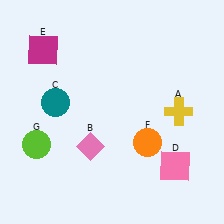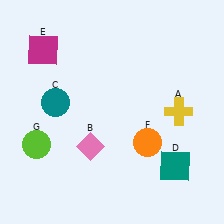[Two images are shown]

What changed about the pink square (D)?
In Image 1, D is pink. In Image 2, it changed to teal.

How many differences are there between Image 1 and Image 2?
There is 1 difference between the two images.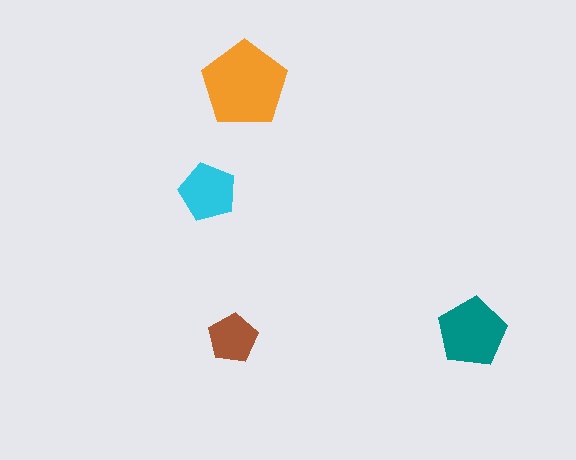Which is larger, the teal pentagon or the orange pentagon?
The orange one.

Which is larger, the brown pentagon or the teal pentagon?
The teal one.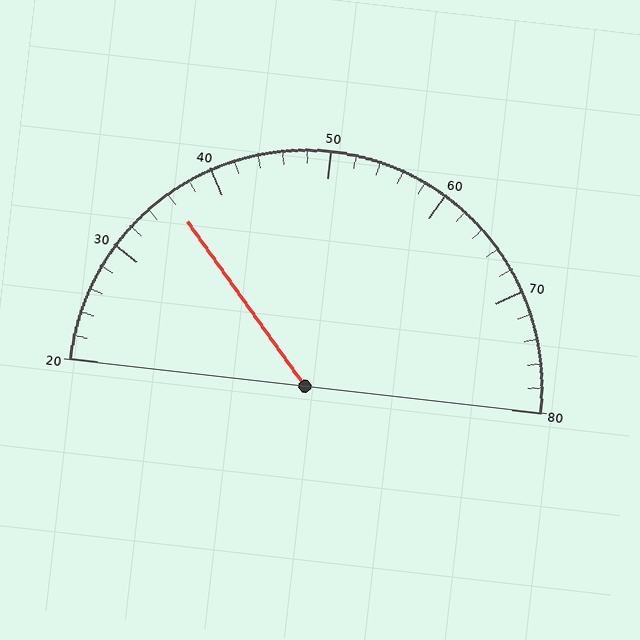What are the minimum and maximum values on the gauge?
The gauge ranges from 20 to 80.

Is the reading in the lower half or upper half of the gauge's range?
The reading is in the lower half of the range (20 to 80).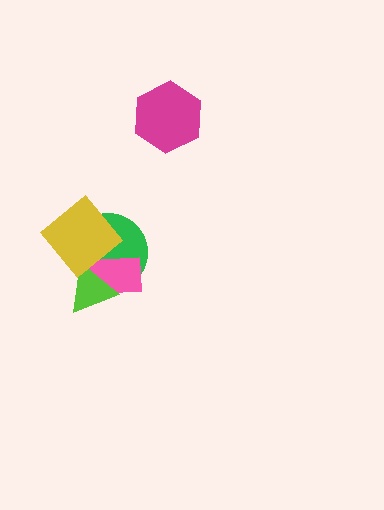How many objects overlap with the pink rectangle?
3 objects overlap with the pink rectangle.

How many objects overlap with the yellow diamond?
3 objects overlap with the yellow diamond.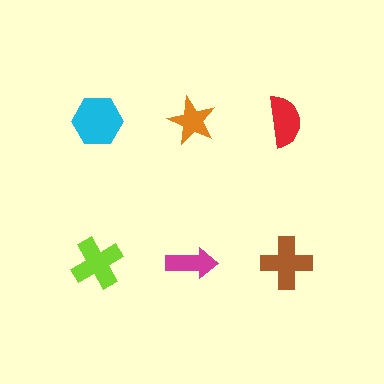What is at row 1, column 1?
A cyan hexagon.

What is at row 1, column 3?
A red semicircle.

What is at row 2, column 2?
A magenta arrow.